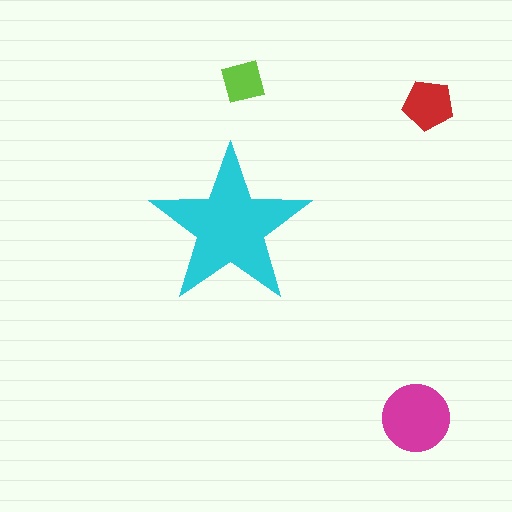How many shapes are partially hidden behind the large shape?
0 shapes are partially hidden.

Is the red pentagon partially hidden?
No, the red pentagon is fully visible.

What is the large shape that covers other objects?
A cyan star.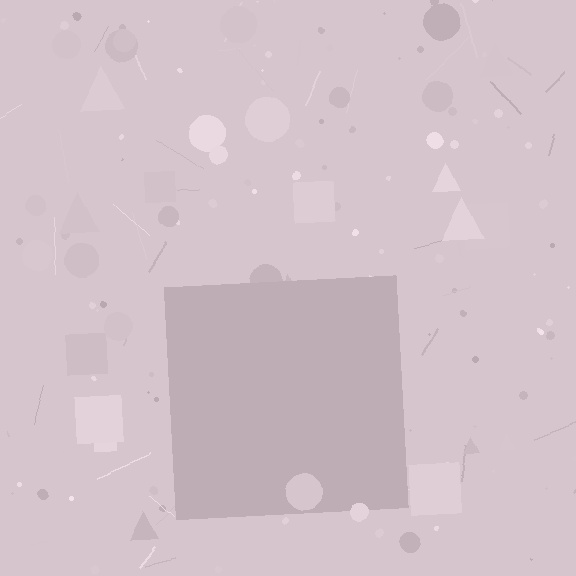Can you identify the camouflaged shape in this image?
The camouflaged shape is a square.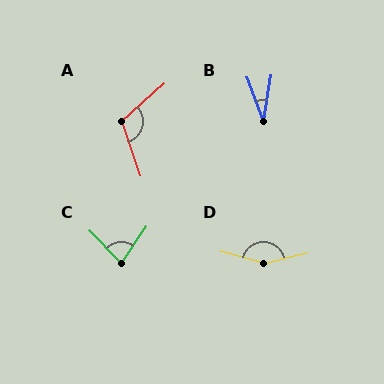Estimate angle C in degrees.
Approximately 77 degrees.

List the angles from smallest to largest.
B (29°), C (77°), A (113°), D (151°).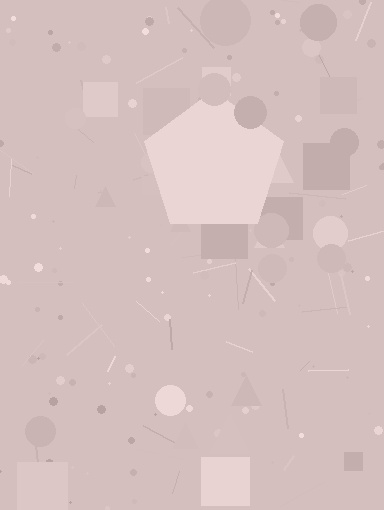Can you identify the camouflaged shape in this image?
The camouflaged shape is a pentagon.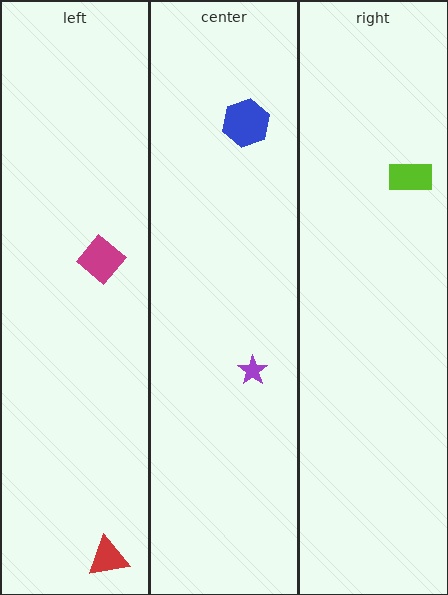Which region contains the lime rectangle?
The right region.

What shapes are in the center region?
The blue hexagon, the purple star.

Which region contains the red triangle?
The left region.